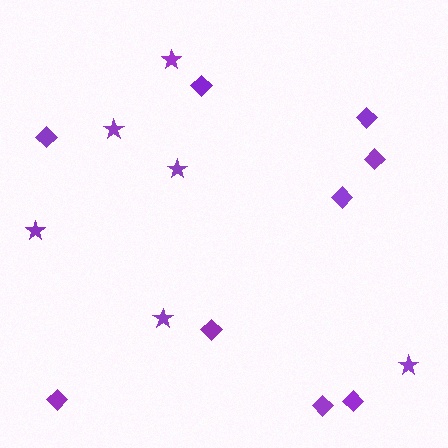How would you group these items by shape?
There are 2 groups: one group of diamonds (9) and one group of stars (6).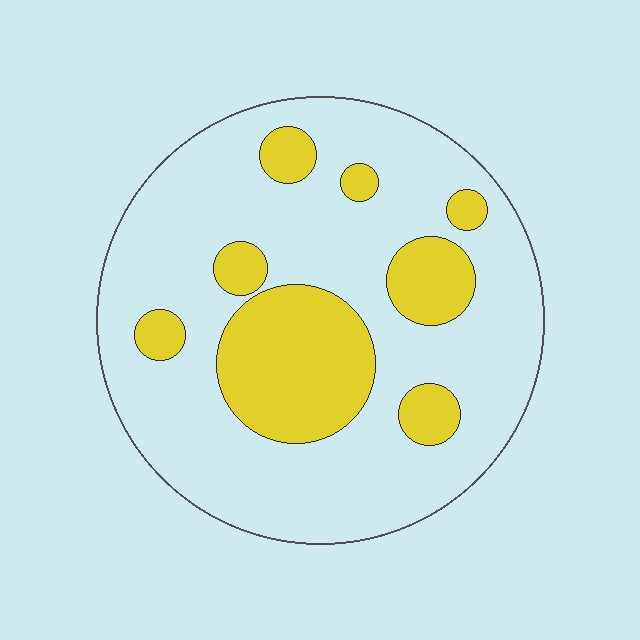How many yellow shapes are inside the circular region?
8.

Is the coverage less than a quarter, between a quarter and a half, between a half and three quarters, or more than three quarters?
Less than a quarter.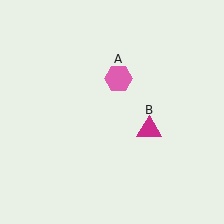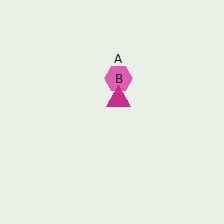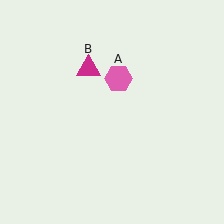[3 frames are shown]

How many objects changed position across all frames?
1 object changed position: magenta triangle (object B).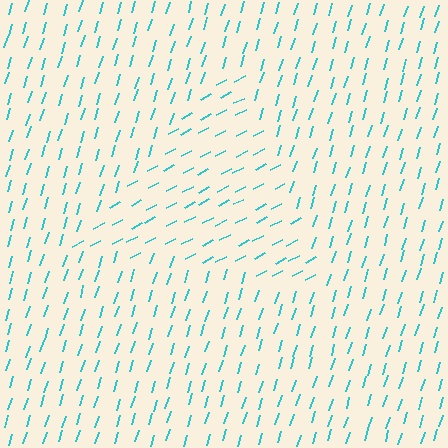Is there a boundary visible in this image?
Yes, there is a texture boundary formed by a change in line orientation.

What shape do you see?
I see a triangle.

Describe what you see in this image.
The image is filled with small cyan line segments. A triangle region in the image has lines oriented differently from the surrounding lines, creating a visible texture boundary.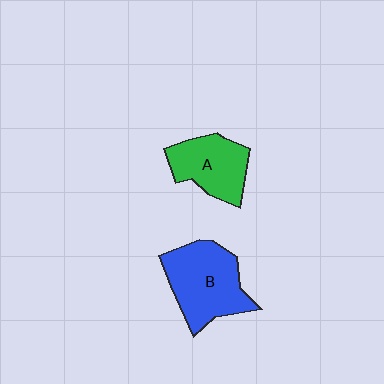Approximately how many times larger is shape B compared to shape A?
Approximately 1.3 times.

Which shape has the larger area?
Shape B (blue).